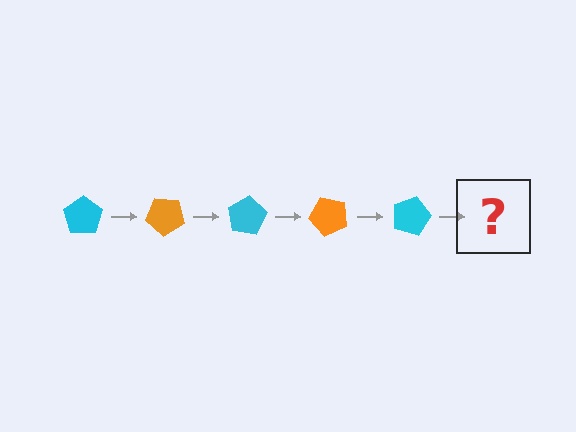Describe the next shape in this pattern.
It should be an orange pentagon, rotated 200 degrees from the start.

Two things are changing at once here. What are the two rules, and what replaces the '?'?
The two rules are that it rotates 40 degrees each step and the color cycles through cyan and orange. The '?' should be an orange pentagon, rotated 200 degrees from the start.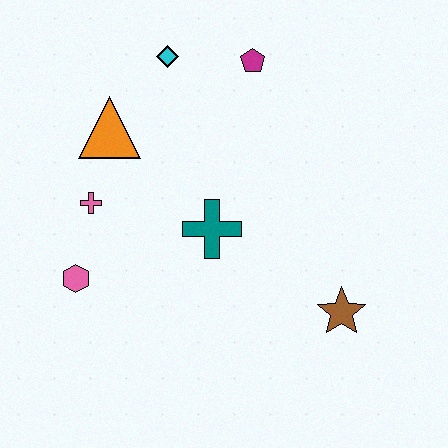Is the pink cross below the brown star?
No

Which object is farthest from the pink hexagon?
The magenta pentagon is farthest from the pink hexagon.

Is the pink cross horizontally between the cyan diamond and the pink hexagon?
Yes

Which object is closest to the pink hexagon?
The pink cross is closest to the pink hexagon.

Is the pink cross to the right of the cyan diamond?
No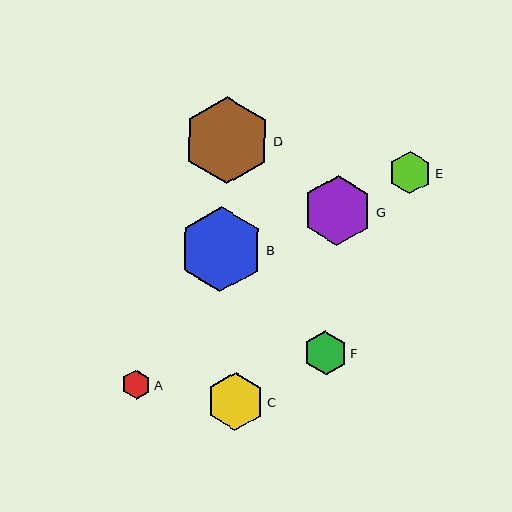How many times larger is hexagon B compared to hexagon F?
Hexagon B is approximately 1.9 times the size of hexagon F.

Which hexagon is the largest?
Hexagon D is the largest with a size of approximately 87 pixels.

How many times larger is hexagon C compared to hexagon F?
Hexagon C is approximately 1.3 times the size of hexagon F.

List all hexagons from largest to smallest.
From largest to smallest: D, B, G, C, F, E, A.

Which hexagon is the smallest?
Hexagon A is the smallest with a size of approximately 29 pixels.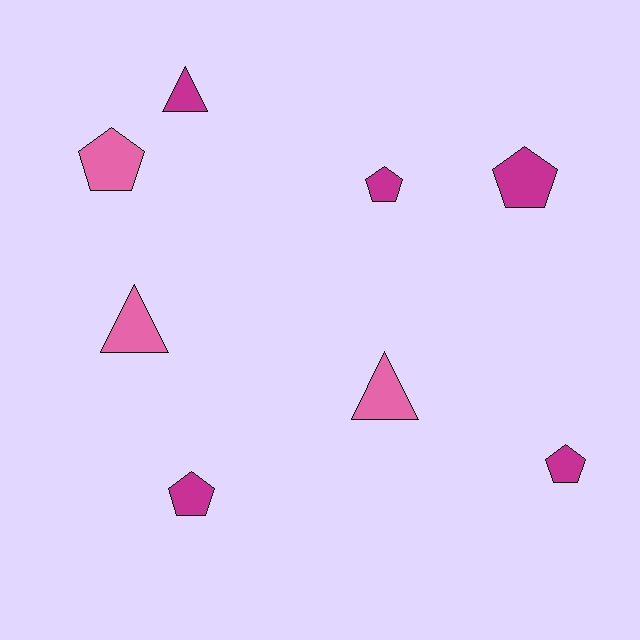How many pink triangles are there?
There are 2 pink triangles.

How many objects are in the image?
There are 8 objects.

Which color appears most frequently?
Magenta, with 5 objects.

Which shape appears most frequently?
Pentagon, with 5 objects.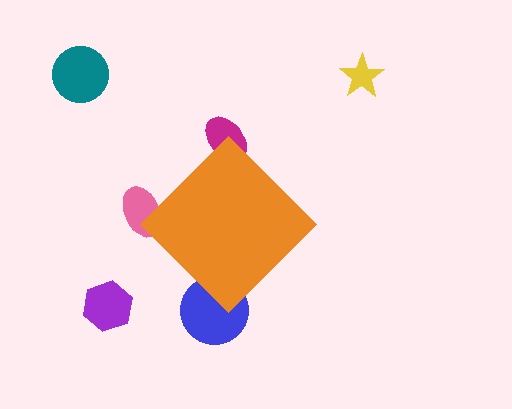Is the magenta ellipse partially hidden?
Yes, the magenta ellipse is partially hidden behind the orange diamond.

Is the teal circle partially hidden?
No, the teal circle is fully visible.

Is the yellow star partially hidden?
No, the yellow star is fully visible.